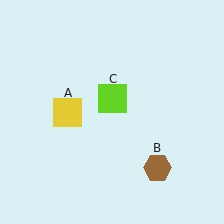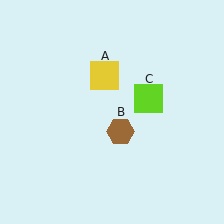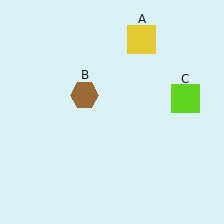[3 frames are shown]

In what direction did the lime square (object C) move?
The lime square (object C) moved right.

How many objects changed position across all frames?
3 objects changed position: yellow square (object A), brown hexagon (object B), lime square (object C).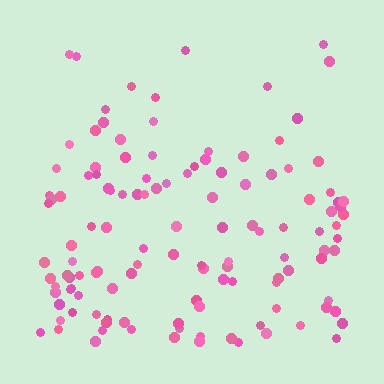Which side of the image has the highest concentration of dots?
The bottom.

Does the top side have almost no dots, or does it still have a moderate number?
Still a moderate number, just noticeably fewer than the bottom.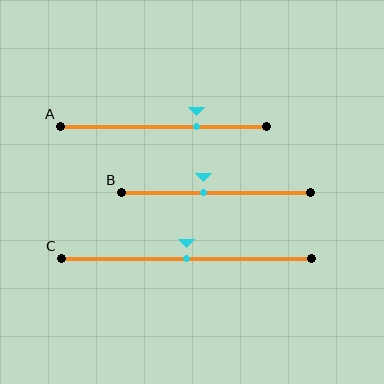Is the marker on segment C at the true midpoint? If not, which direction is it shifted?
Yes, the marker on segment C is at the true midpoint.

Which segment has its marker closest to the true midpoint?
Segment C has its marker closest to the true midpoint.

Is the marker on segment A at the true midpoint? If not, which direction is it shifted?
No, the marker on segment A is shifted to the right by about 16% of the segment length.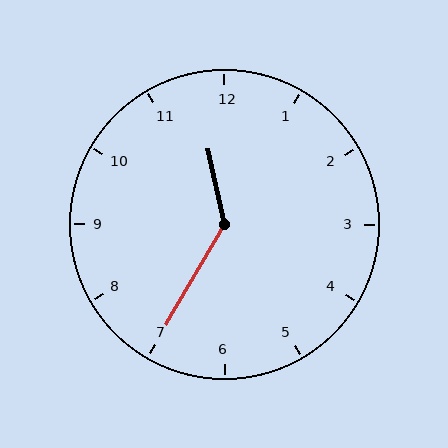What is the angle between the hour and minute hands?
Approximately 138 degrees.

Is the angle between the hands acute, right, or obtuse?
It is obtuse.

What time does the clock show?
11:35.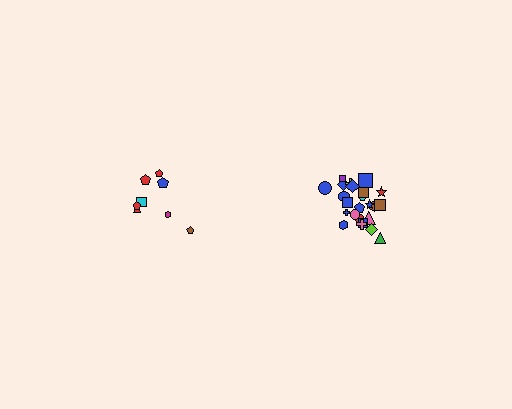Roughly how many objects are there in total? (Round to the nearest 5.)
Roughly 35 objects in total.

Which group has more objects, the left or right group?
The right group.